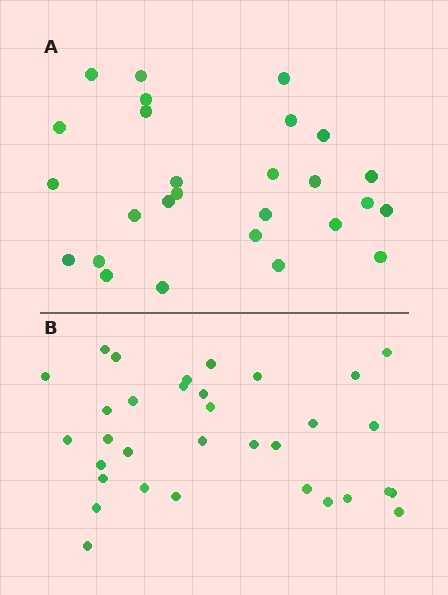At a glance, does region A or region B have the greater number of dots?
Region B (the bottom region) has more dots.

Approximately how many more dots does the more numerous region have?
Region B has about 6 more dots than region A.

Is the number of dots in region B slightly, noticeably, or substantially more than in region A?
Region B has only slightly more — the two regions are fairly close. The ratio is roughly 1.2 to 1.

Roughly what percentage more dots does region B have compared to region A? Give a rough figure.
About 20% more.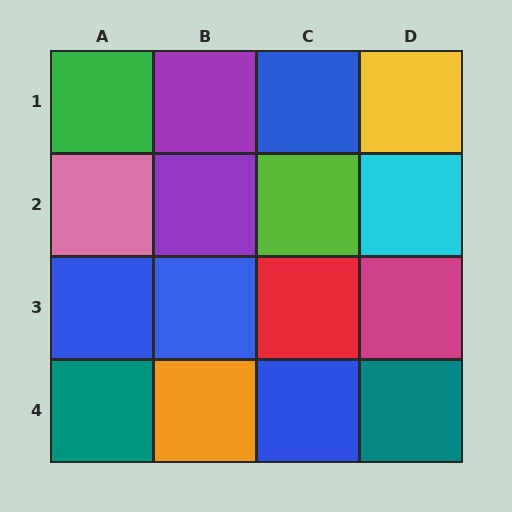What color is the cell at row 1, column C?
Blue.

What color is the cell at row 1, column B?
Purple.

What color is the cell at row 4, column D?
Teal.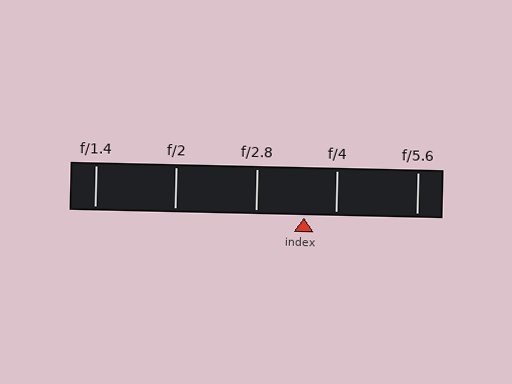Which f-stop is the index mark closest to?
The index mark is closest to f/4.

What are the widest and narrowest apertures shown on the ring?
The widest aperture shown is f/1.4 and the narrowest is f/5.6.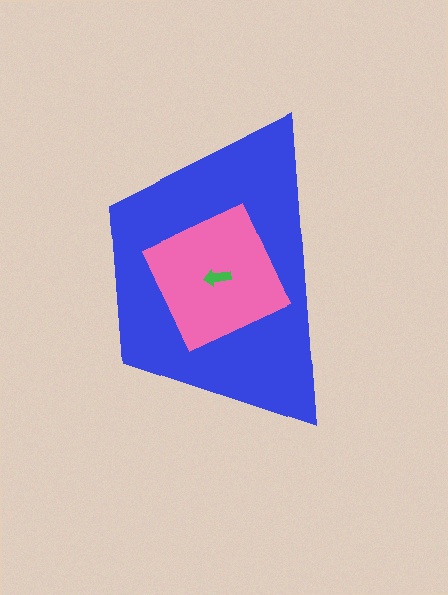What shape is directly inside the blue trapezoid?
The pink square.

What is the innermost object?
The green arrow.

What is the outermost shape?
The blue trapezoid.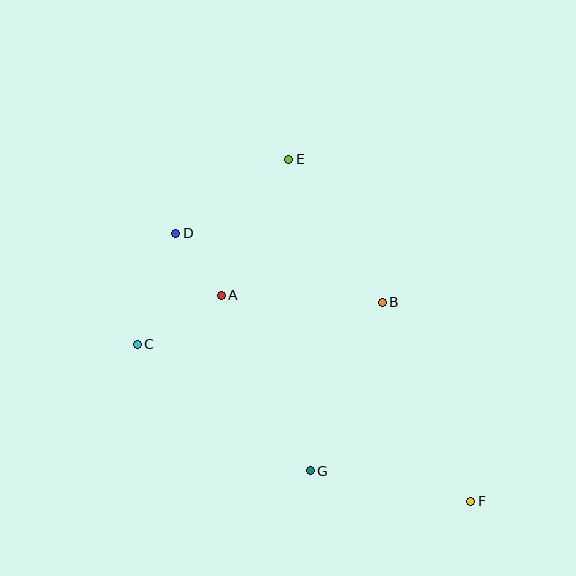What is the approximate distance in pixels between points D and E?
The distance between D and E is approximately 135 pixels.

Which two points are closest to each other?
Points A and D are closest to each other.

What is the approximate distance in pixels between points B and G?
The distance between B and G is approximately 183 pixels.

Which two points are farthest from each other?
Points D and F are farthest from each other.